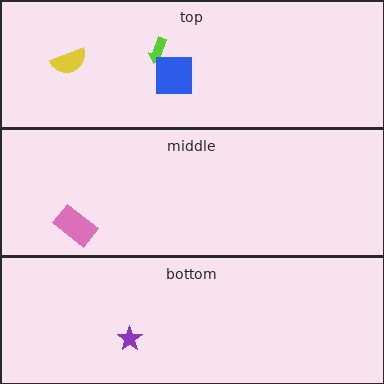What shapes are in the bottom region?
The purple star.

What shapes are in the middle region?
The pink rectangle.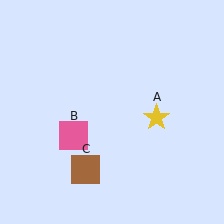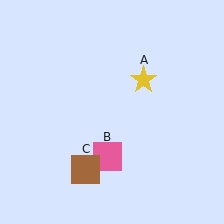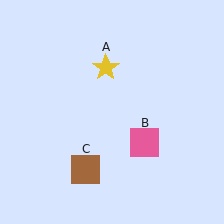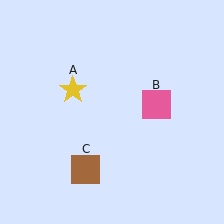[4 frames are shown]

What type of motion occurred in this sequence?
The yellow star (object A), pink square (object B) rotated counterclockwise around the center of the scene.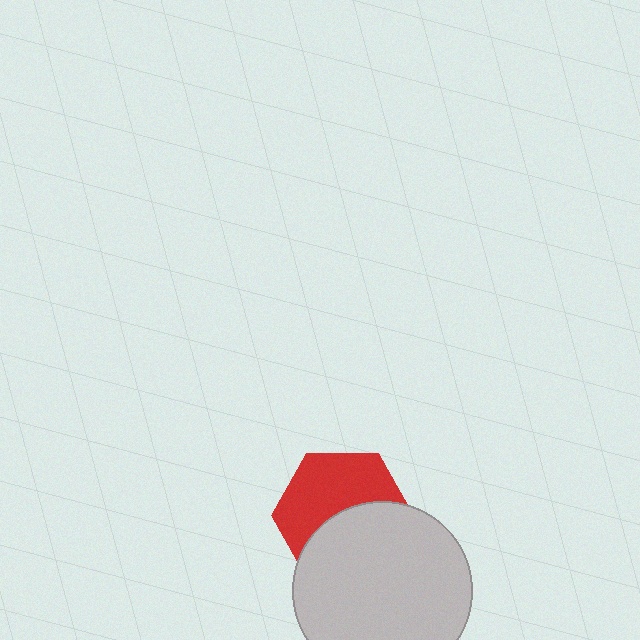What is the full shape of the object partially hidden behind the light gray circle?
The partially hidden object is a red hexagon.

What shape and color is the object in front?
The object in front is a light gray circle.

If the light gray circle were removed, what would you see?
You would see the complete red hexagon.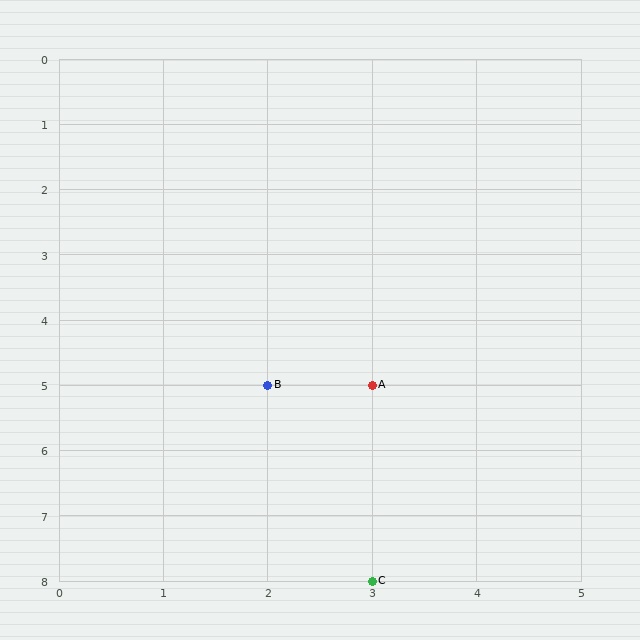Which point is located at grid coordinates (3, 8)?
Point C is at (3, 8).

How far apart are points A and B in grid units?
Points A and B are 1 column apart.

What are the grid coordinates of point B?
Point B is at grid coordinates (2, 5).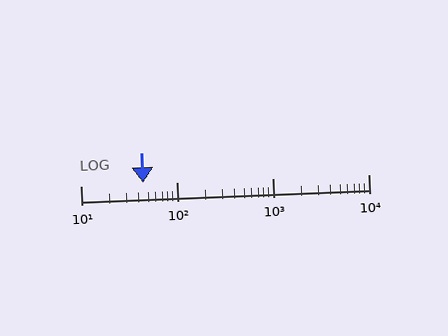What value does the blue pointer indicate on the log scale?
The pointer indicates approximately 45.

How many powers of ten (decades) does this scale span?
The scale spans 3 decades, from 10 to 10000.